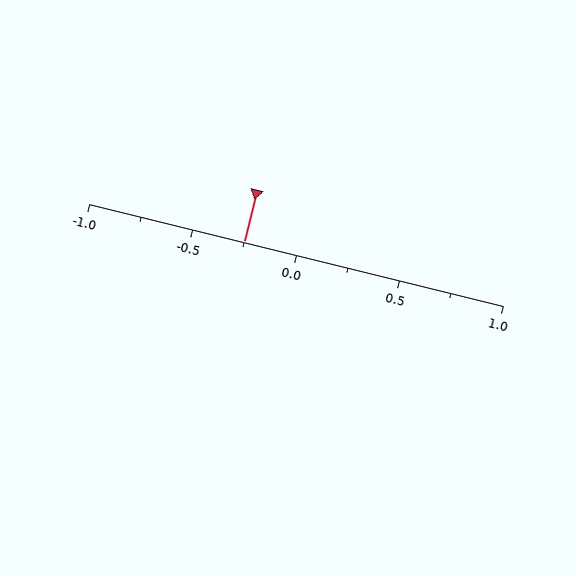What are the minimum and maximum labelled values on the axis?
The axis runs from -1.0 to 1.0.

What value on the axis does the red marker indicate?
The marker indicates approximately -0.25.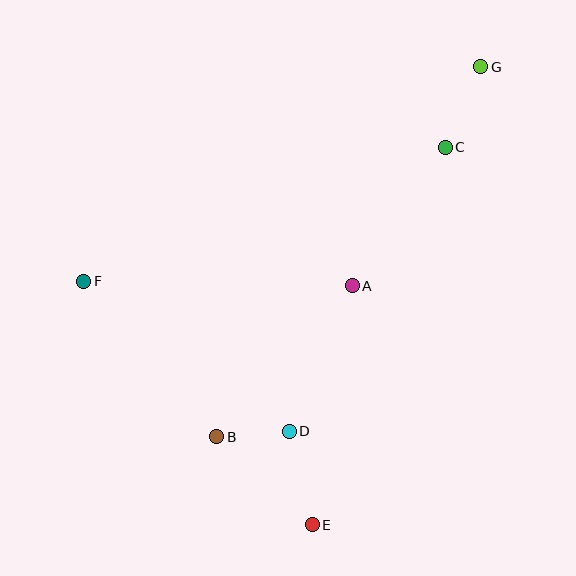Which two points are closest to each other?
Points B and D are closest to each other.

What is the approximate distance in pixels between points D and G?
The distance between D and G is approximately 412 pixels.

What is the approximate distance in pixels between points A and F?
The distance between A and F is approximately 269 pixels.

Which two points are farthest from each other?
Points E and G are farthest from each other.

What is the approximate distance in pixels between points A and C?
The distance between A and C is approximately 167 pixels.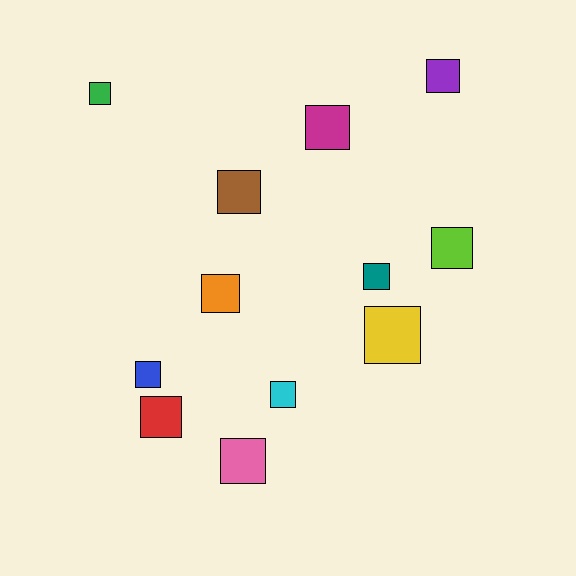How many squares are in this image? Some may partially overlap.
There are 12 squares.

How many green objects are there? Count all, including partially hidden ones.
There is 1 green object.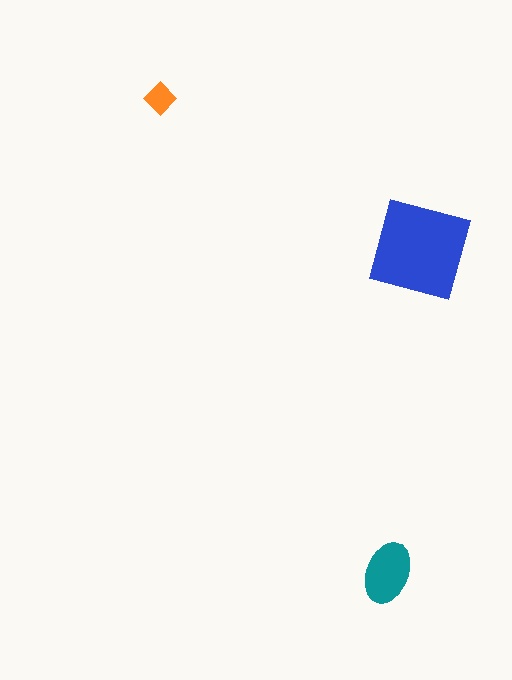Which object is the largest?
The blue square.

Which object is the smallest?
The orange diamond.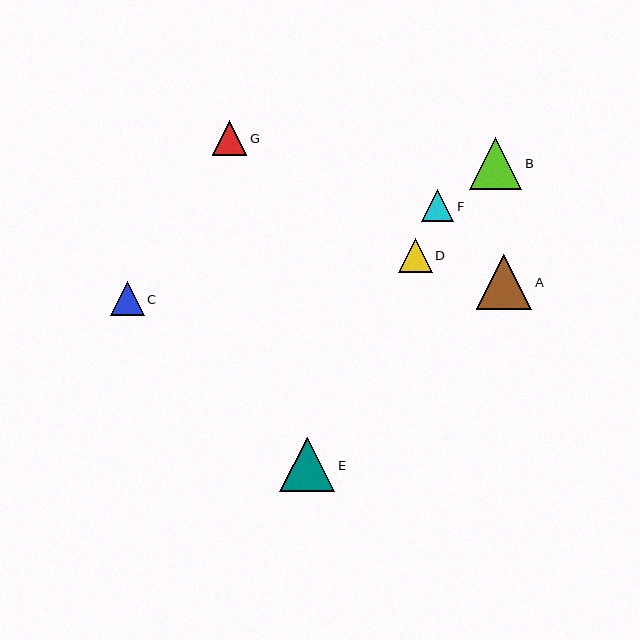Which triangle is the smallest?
Triangle F is the smallest with a size of approximately 32 pixels.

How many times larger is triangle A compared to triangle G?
Triangle A is approximately 1.6 times the size of triangle G.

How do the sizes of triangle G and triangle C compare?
Triangle G and triangle C are approximately the same size.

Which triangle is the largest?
Triangle A is the largest with a size of approximately 55 pixels.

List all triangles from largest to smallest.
From largest to smallest: A, E, B, G, D, C, F.